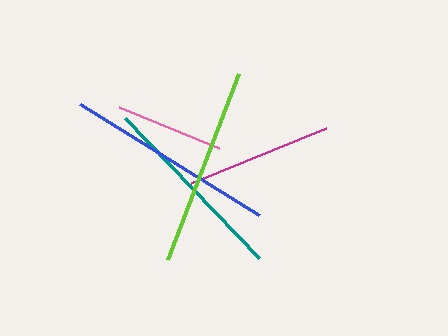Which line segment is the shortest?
The pink line is the shortest at approximately 108 pixels.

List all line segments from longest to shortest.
From longest to shortest: blue, lime, teal, magenta, pink.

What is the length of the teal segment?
The teal segment is approximately 194 pixels long.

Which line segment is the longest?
The blue line is the longest at approximately 210 pixels.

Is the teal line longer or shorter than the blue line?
The blue line is longer than the teal line.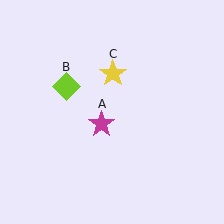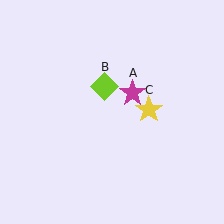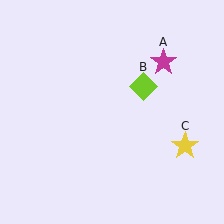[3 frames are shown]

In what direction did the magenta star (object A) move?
The magenta star (object A) moved up and to the right.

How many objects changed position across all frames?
3 objects changed position: magenta star (object A), lime diamond (object B), yellow star (object C).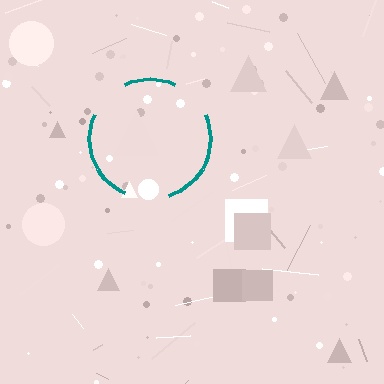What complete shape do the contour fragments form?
The contour fragments form a circle.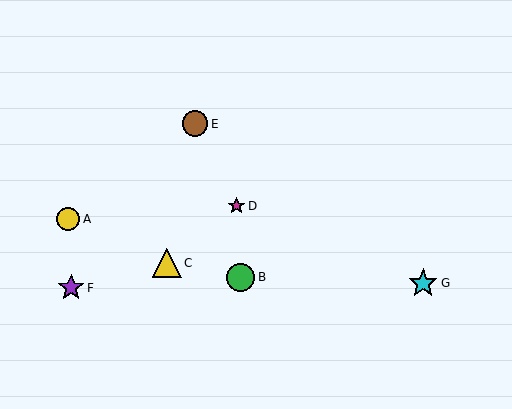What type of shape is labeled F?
Shape F is a purple star.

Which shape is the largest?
The cyan star (labeled G) is the largest.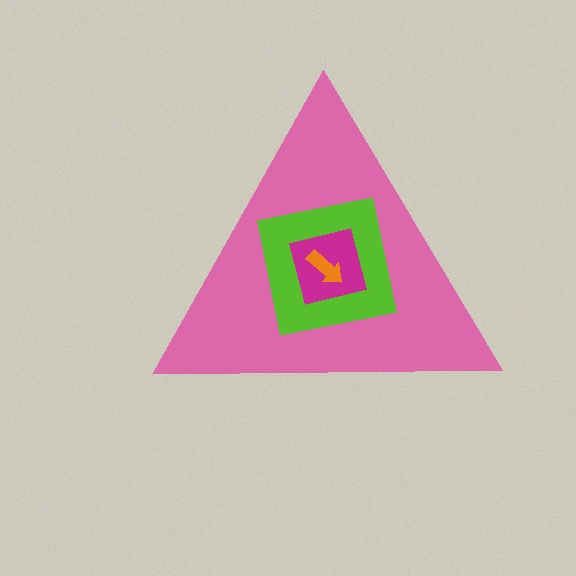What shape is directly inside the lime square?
The magenta square.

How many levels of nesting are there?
4.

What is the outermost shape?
The pink triangle.